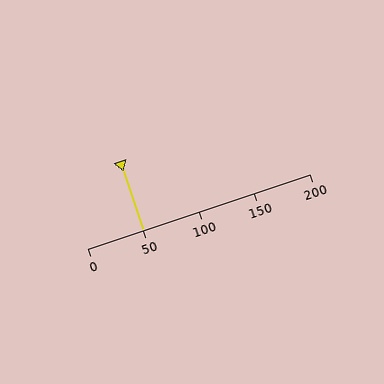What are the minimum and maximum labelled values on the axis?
The axis runs from 0 to 200.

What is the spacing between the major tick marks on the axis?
The major ticks are spaced 50 apart.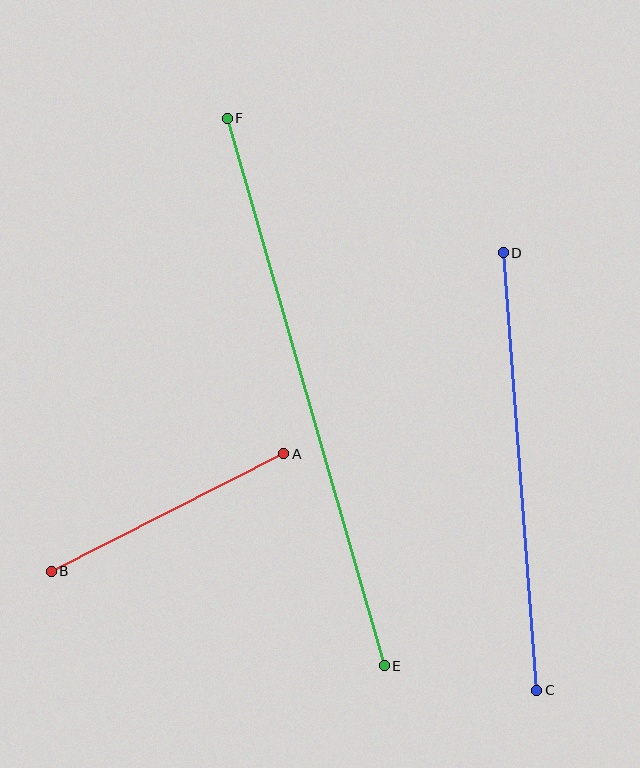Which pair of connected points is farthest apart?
Points E and F are farthest apart.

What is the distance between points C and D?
The distance is approximately 439 pixels.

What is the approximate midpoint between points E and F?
The midpoint is at approximately (306, 392) pixels.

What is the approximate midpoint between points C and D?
The midpoint is at approximately (520, 472) pixels.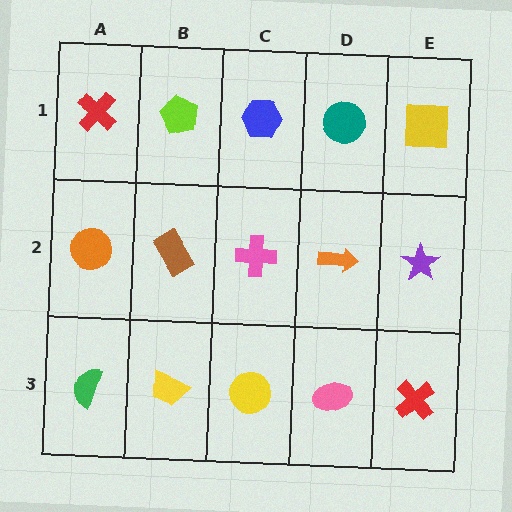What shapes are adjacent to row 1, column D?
An orange arrow (row 2, column D), a blue hexagon (row 1, column C), a yellow square (row 1, column E).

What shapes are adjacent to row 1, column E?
A purple star (row 2, column E), a teal circle (row 1, column D).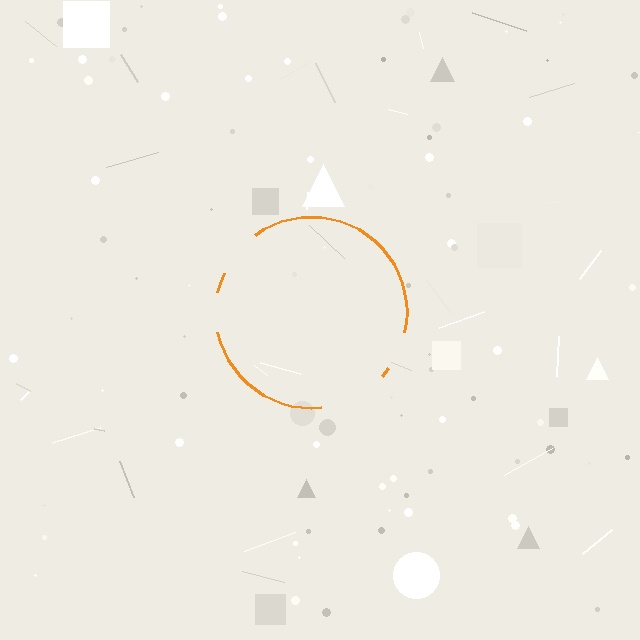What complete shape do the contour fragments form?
The contour fragments form a circle.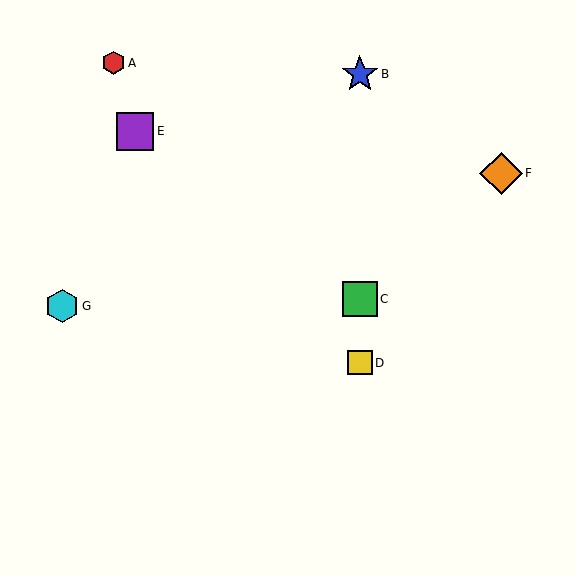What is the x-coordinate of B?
Object B is at x≈360.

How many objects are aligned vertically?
3 objects (B, C, D) are aligned vertically.